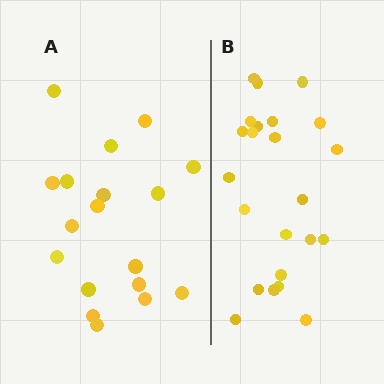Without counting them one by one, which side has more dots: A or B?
Region B (the right region) has more dots.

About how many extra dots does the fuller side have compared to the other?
Region B has about 5 more dots than region A.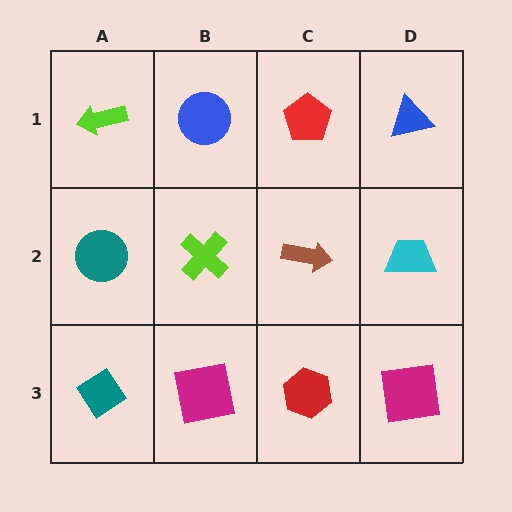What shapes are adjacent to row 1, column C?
A brown arrow (row 2, column C), a blue circle (row 1, column B), a blue triangle (row 1, column D).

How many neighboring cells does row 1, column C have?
3.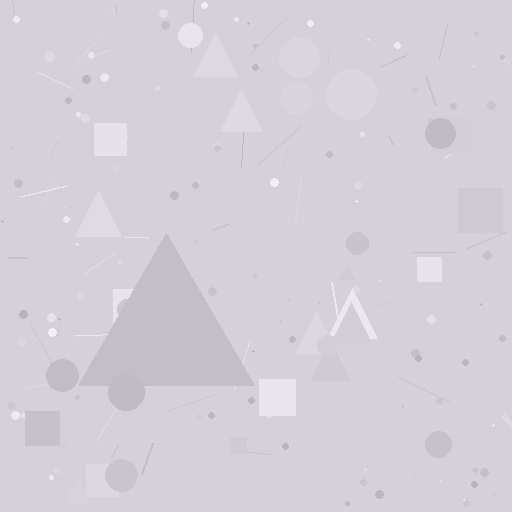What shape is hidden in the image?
A triangle is hidden in the image.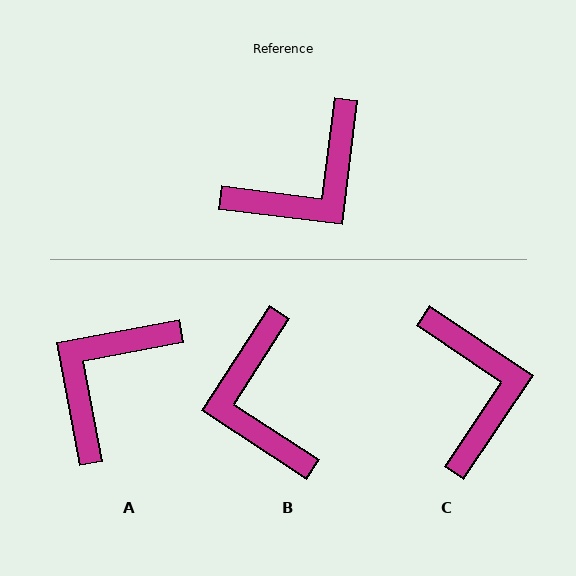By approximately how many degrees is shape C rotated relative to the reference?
Approximately 63 degrees counter-clockwise.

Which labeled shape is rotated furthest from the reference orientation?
A, about 162 degrees away.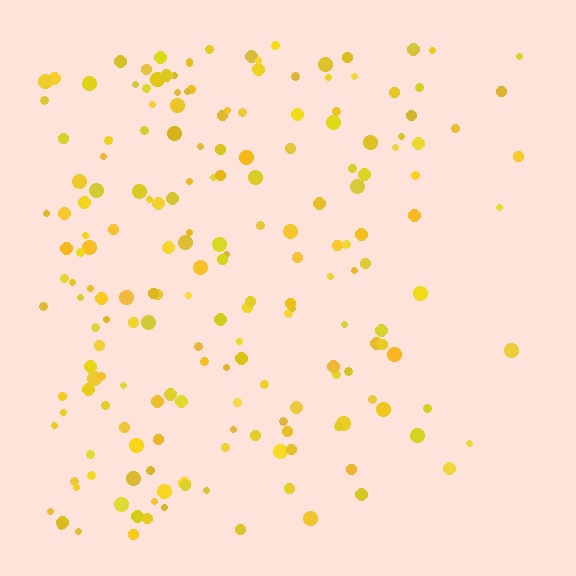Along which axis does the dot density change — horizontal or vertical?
Horizontal.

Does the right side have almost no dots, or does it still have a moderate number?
Still a moderate number, just noticeably fewer than the left.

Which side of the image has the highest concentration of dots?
The left.